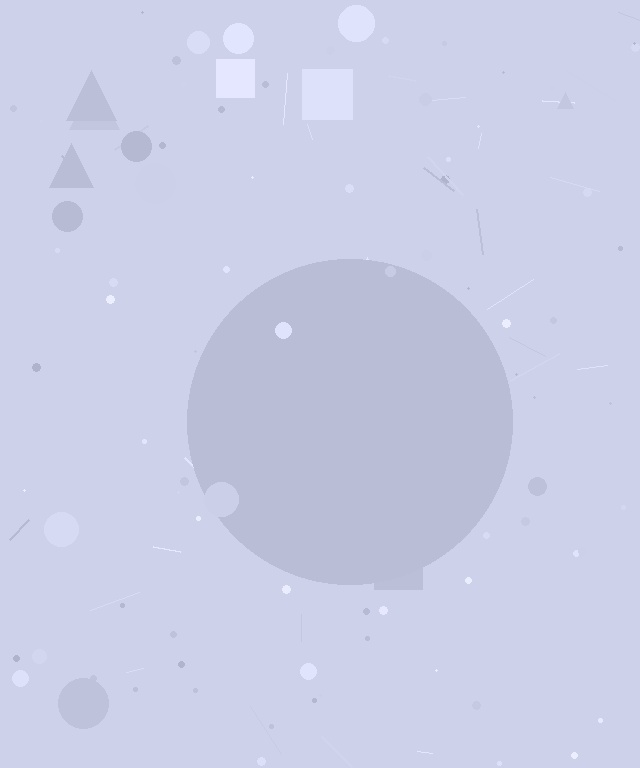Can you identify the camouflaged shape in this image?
The camouflaged shape is a circle.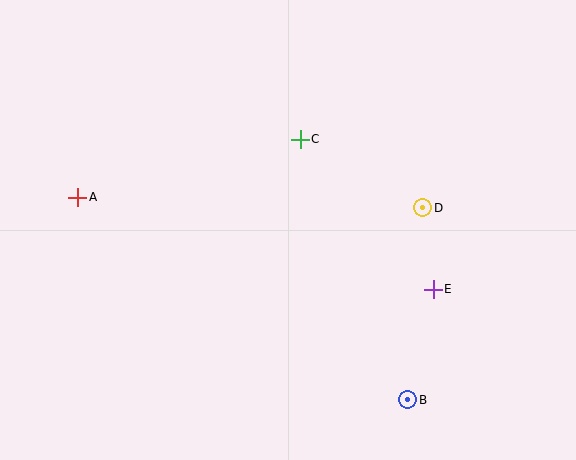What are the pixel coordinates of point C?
Point C is at (300, 139).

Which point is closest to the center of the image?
Point C at (300, 139) is closest to the center.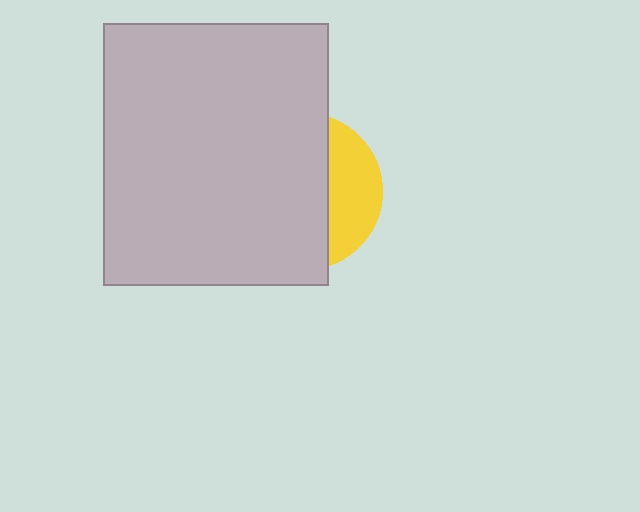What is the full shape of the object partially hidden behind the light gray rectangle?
The partially hidden object is a yellow circle.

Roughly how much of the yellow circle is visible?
A small part of it is visible (roughly 30%).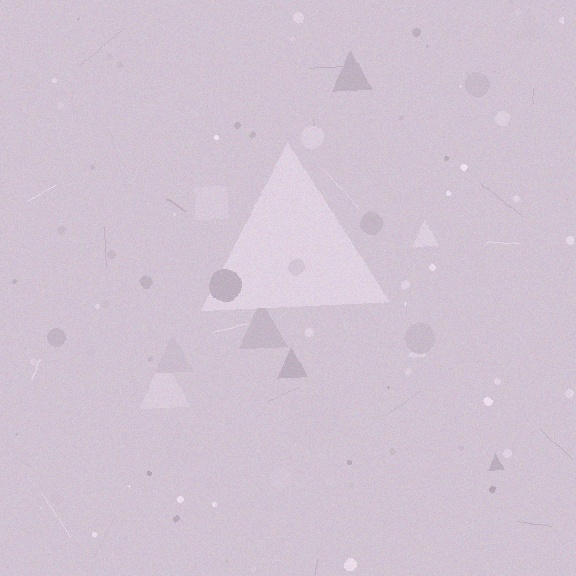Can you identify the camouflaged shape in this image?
The camouflaged shape is a triangle.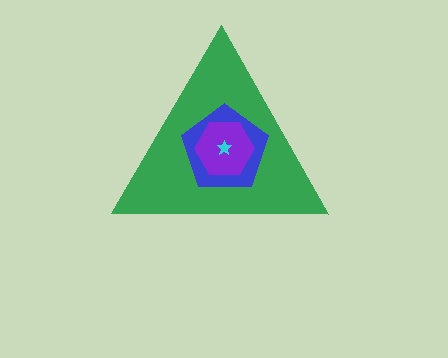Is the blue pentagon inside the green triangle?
Yes.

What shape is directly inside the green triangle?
The blue pentagon.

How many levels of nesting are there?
4.